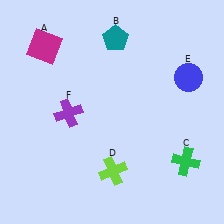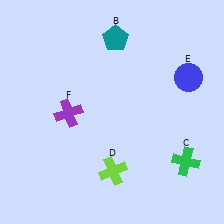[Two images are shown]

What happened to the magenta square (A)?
The magenta square (A) was removed in Image 2. It was in the top-left area of Image 1.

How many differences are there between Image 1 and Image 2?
There is 1 difference between the two images.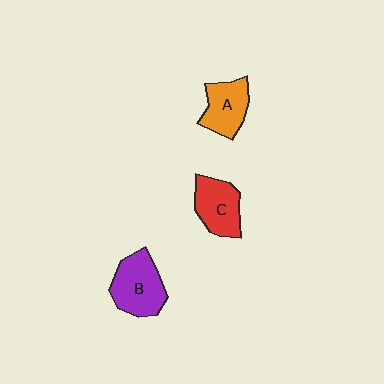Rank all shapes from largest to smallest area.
From largest to smallest: B (purple), C (red), A (orange).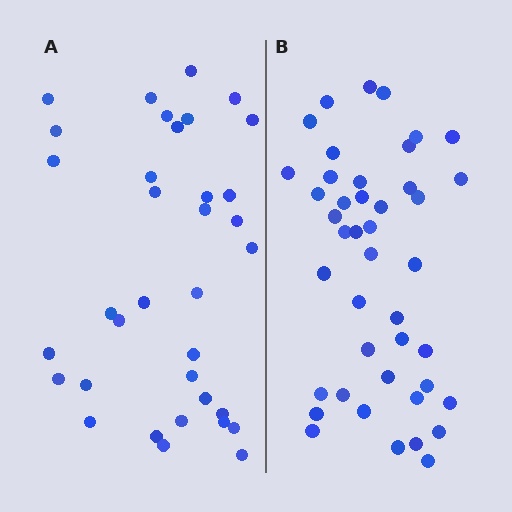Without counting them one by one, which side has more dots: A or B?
Region B (the right region) has more dots.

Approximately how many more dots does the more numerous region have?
Region B has roughly 8 or so more dots than region A.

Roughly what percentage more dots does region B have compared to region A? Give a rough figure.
About 25% more.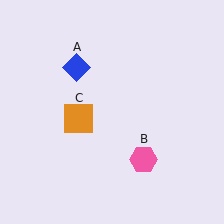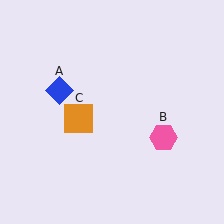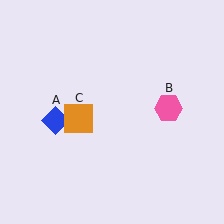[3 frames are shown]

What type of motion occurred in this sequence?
The blue diamond (object A), pink hexagon (object B) rotated counterclockwise around the center of the scene.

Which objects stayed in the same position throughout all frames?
Orange square (object C) remained stationary.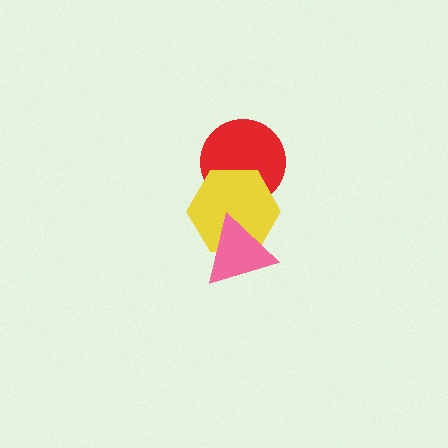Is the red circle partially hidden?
Yes, it is partially covered by another shape.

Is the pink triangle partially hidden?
No, no other shape covers it.